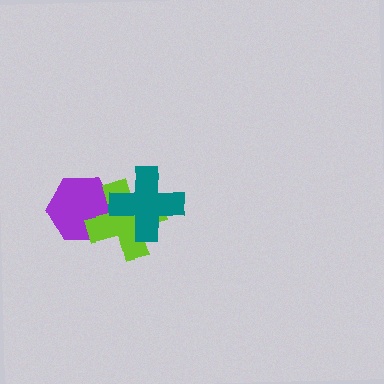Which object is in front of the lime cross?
The teal cross is in front of the lime cross.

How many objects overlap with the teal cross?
1 object overlaps with the teal cross.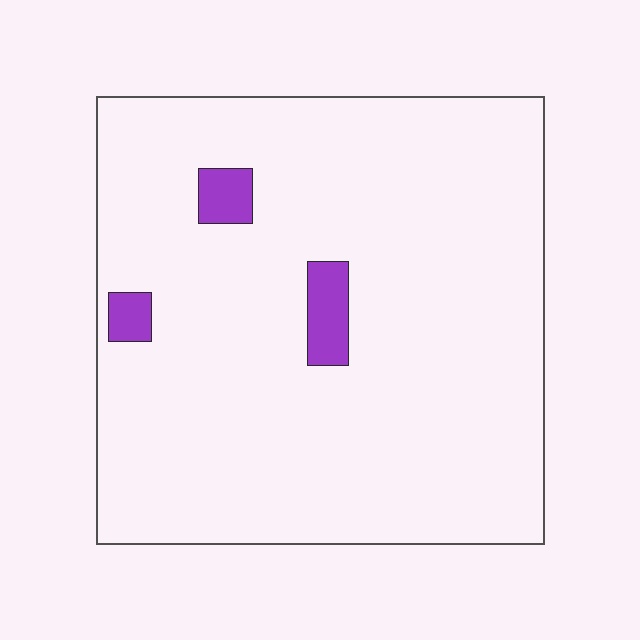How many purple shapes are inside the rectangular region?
3.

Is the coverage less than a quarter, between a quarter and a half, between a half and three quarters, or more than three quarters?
Less than a quarter.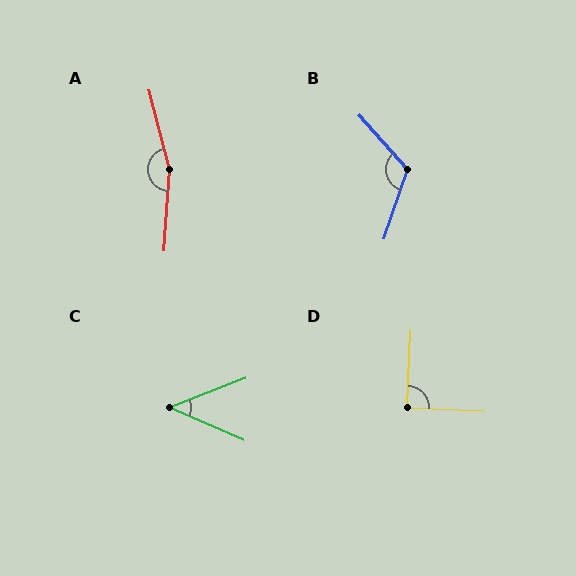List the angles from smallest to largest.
C (45°), D (90°), B (120°), A (162°).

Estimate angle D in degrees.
Approximately 90 degrees.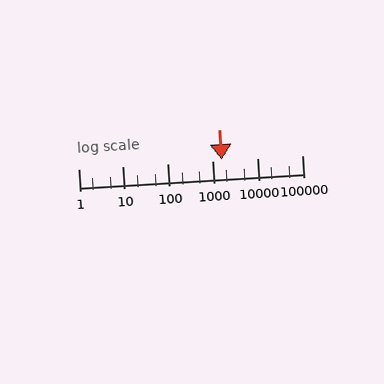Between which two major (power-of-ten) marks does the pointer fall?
The pointer is between 1000 and 10000.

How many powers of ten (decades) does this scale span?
The scale spans 5 decades, from 1 to 100000.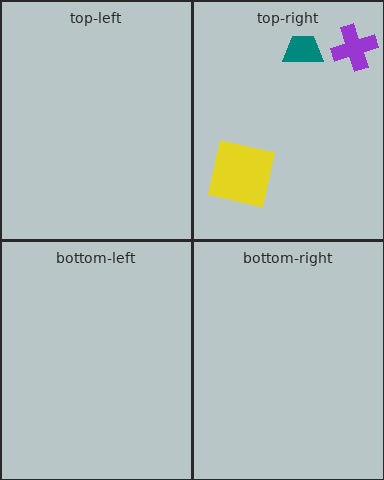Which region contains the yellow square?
The top-right region.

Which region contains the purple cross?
The top-right region.